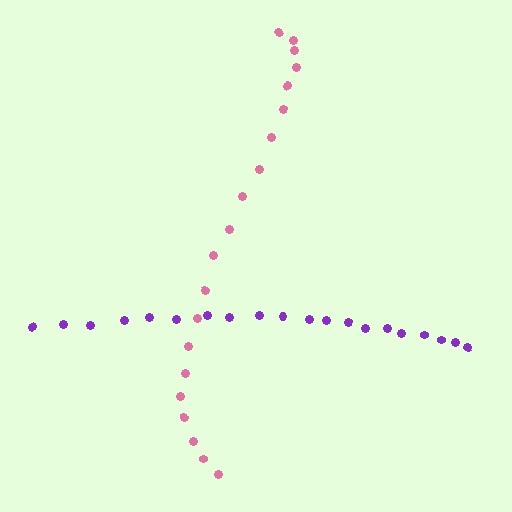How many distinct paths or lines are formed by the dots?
There are 2 distinct paths.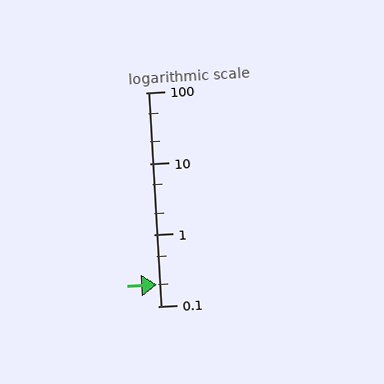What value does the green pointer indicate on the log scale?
The pointer indicates approximately 0.2.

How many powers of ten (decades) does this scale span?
The scale spans 3 decades, from 0.1 to 100.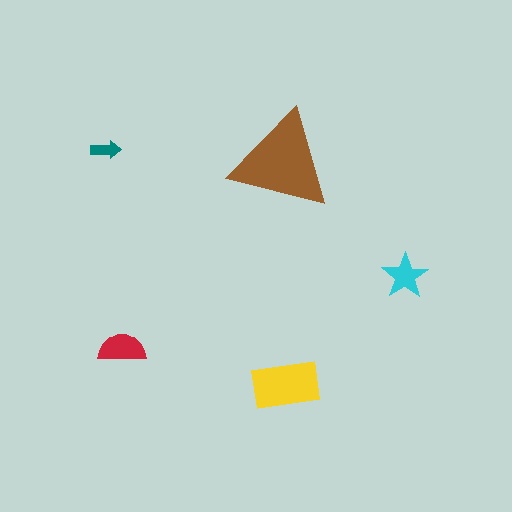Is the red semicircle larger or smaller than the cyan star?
Larger.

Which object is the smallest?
The teal arrow.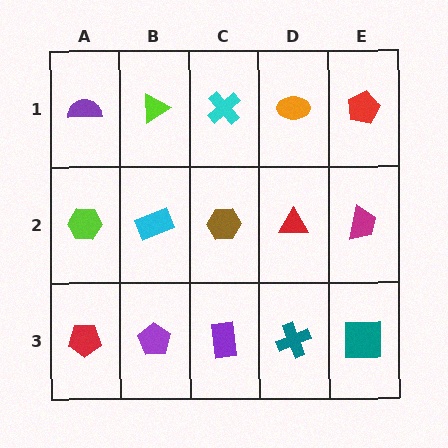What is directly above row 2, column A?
A purple semicircle.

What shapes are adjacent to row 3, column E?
A magenta trapezoid (row 2, column E), a teal cross (row 3, column D).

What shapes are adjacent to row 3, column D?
A red triangle (row 2, column D), a purple rectangle (row 3, column C), a teal square (row 3, column E).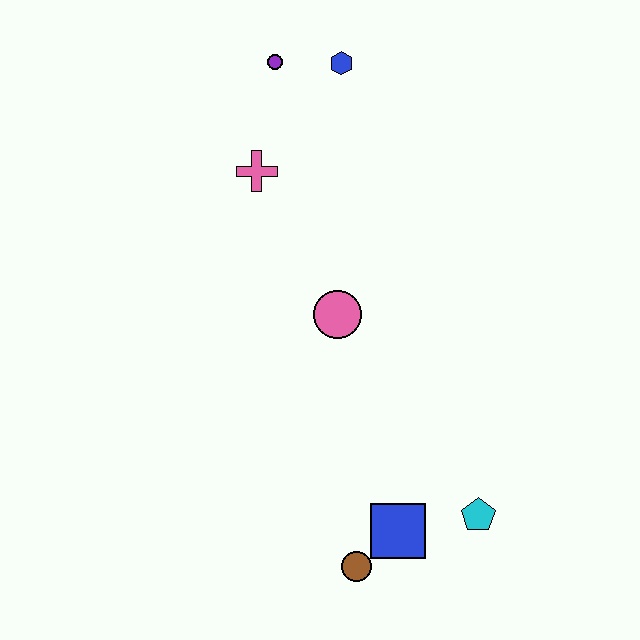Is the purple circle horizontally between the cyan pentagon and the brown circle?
No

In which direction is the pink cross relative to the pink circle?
The pink cross is above the pink circle.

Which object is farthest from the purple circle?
The brown circle is farthest from the purple circle.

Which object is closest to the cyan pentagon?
The blue square is closest to the cyan pentagon.